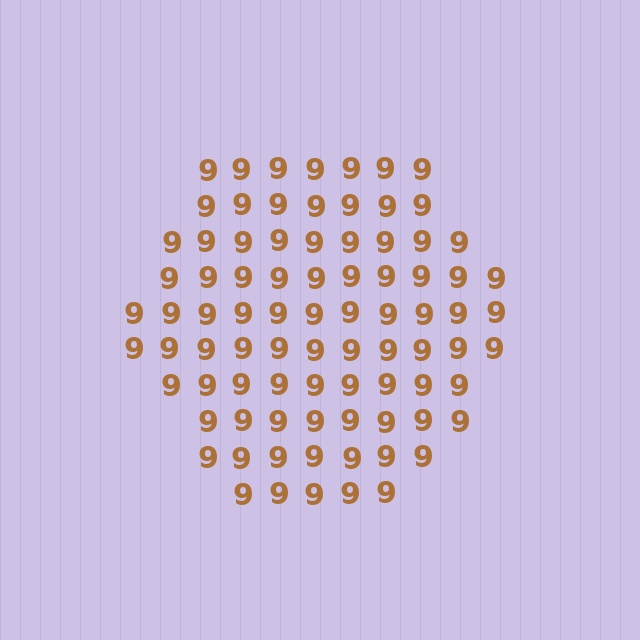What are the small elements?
The small elements are digit 9's.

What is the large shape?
The large shape is a hexagon.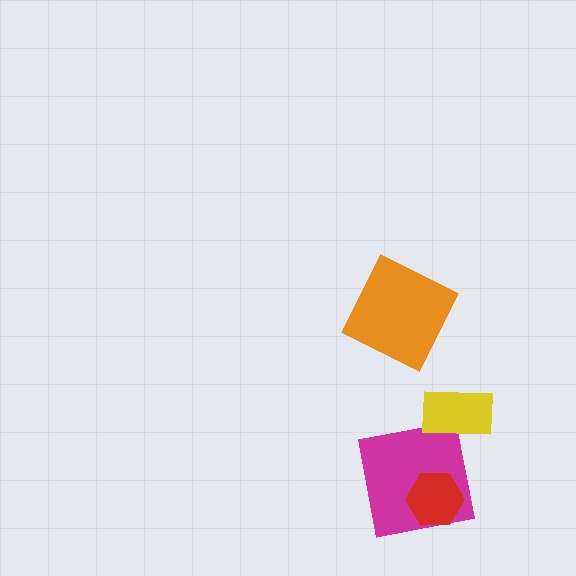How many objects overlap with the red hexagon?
1 object overlaps with the red hexagon.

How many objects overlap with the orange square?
0 objects overlap with the orange square.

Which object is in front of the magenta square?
The red hexagon is in front of the magenta square.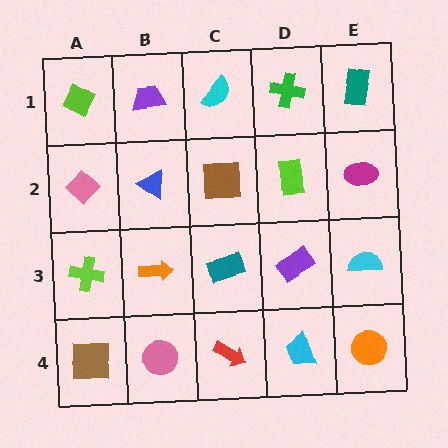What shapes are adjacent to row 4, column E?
A cyan semicircle (row 3, column E), a cyan trapezoid (row 4, column D).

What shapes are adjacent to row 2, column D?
A green cross (row 1, column D), a purple rectangle (row 3, column D), a brown square (row 2, column C), a magenta ellipse (row 2, column E).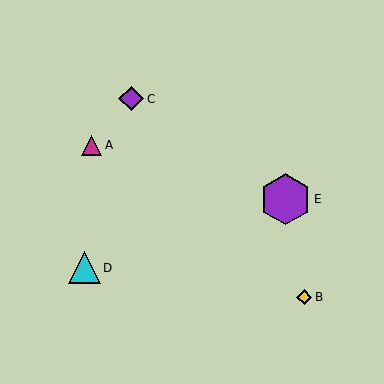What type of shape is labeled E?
Shape E is a purple hexagon.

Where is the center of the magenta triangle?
The center of the magenta triangle is at (91, 145).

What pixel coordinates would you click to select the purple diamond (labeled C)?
Click at (131, 99) to select the purple diamond C.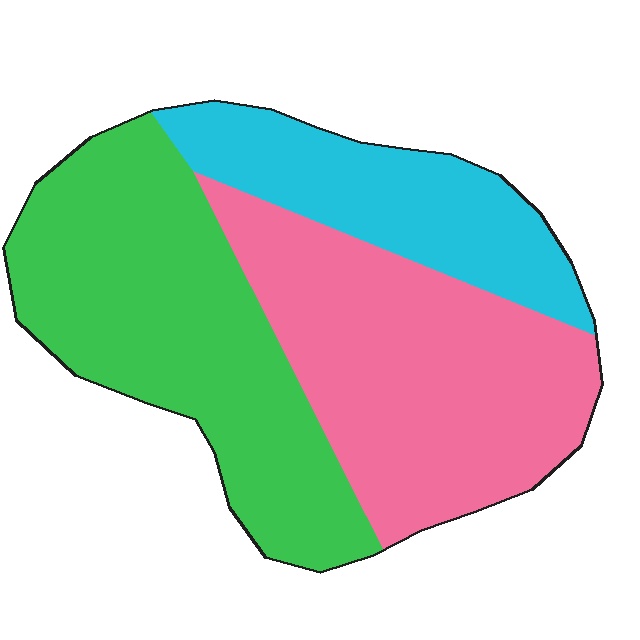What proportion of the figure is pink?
Pink covers around 40% of the figure.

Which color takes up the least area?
Cyan, at roughly 20%.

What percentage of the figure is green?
Green covers around 40% of the figure.